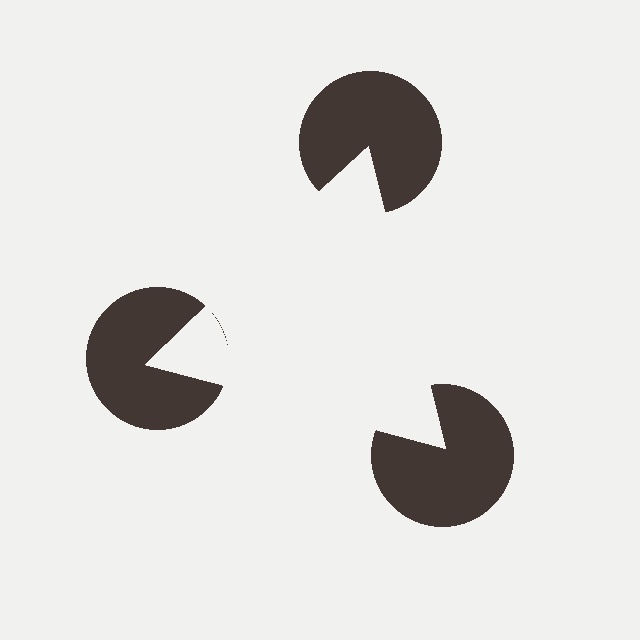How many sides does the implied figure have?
3 sides.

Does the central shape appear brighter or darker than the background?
It typically appears slightly brighter than the background, even though no actual brightness change is drawn.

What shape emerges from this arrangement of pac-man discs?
An illusory triangle — its edges are inferred from the aligned wedge cuts in the pac-man discs, not physically drawn.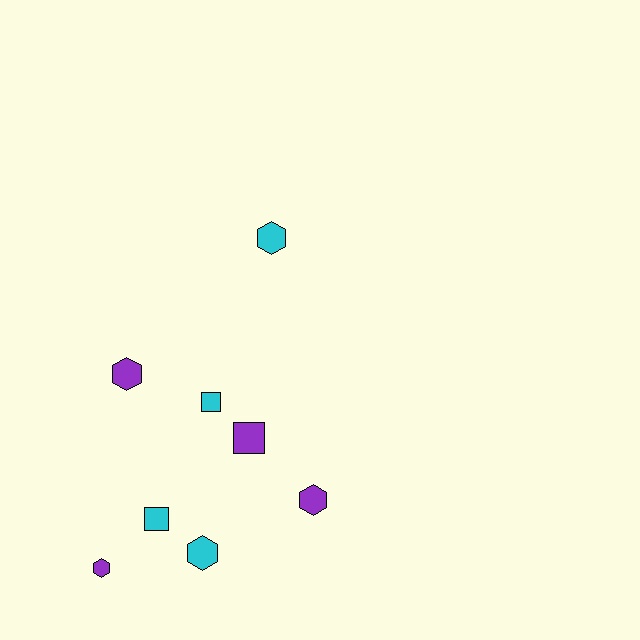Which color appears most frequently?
Cyan, with 4 objects.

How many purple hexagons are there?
There are 3 purple hexagons.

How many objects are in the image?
There are 8 objects.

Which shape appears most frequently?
Hexagon, with 5 objects.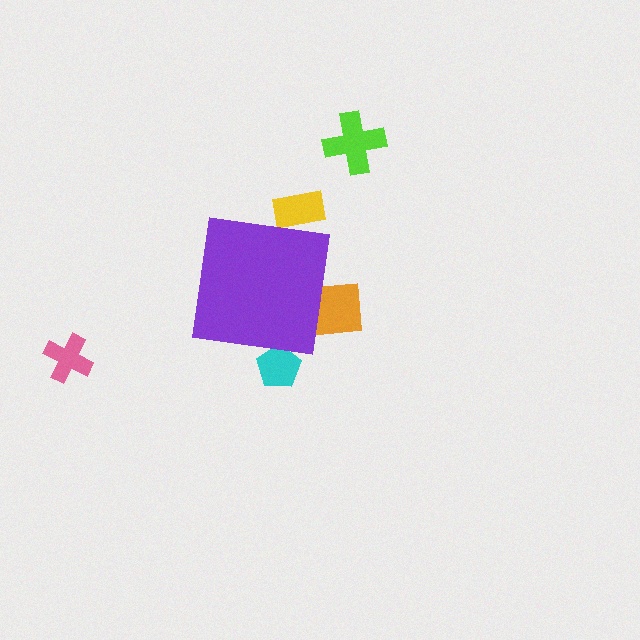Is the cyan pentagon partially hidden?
Yes, the cyan pentagon is partially hidden behind the purple square.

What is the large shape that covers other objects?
A purple square.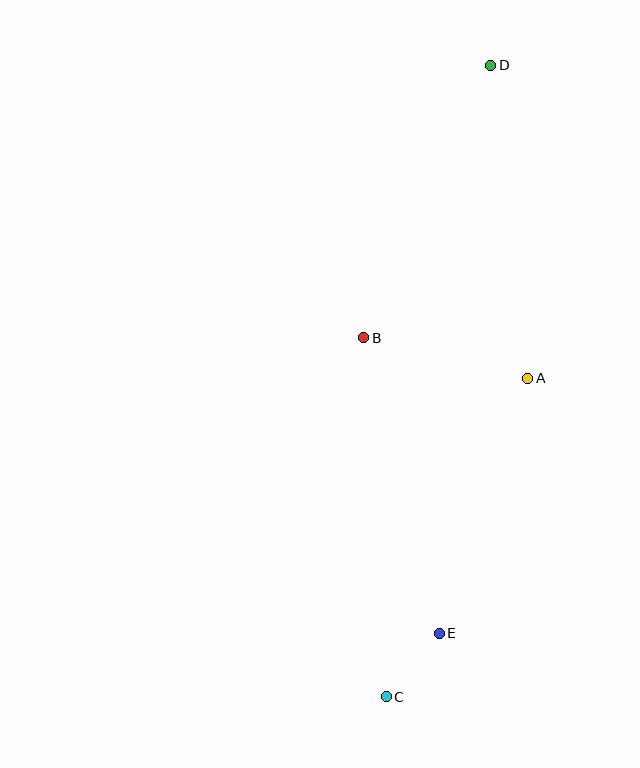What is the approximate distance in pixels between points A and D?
The distance between A and D is approximately 315 pixels.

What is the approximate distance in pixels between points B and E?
The distance between B and E is approximately 305 pixels.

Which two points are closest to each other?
Points C and E are closest to each other.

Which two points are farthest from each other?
Points C and D are farthest from each other.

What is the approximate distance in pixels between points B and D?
The distance between B and D is approximately 301 pixels.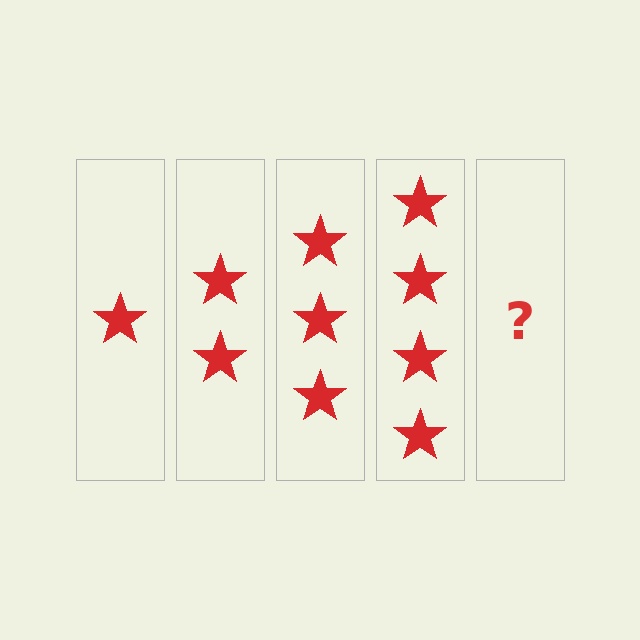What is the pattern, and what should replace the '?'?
The pattern is that each step adds one more star. The '?' should be 5 stars.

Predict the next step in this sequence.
The next step is 5 stars.